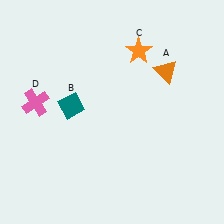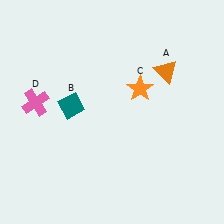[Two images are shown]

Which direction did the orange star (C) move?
The orange star (C) moved down.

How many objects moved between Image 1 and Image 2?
1 object moved between the two images.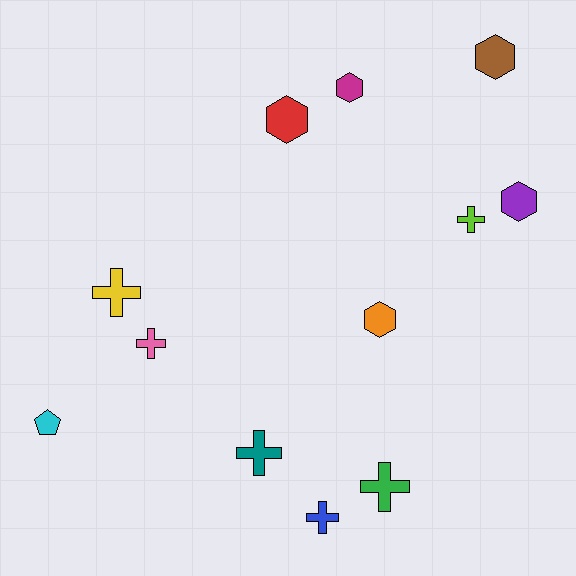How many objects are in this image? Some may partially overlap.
There are 12 objects.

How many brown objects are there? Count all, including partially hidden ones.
There is 1 brown object.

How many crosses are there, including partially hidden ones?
There are 6 crosses.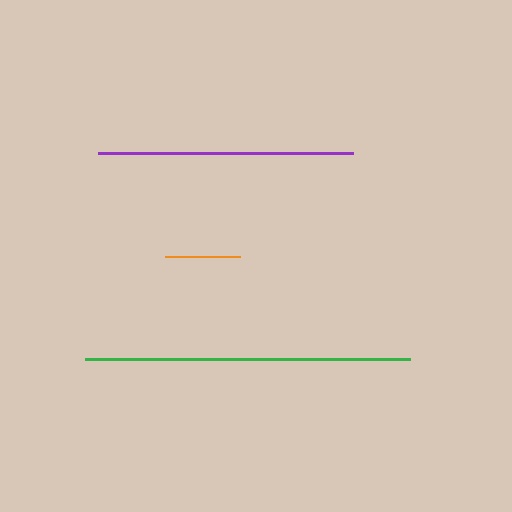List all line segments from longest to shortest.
From longest to shortest: green, purple, orange.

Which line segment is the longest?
The green line is the longest at approximately 325 pixels.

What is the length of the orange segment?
The orange segment is approximately 75 pixels long.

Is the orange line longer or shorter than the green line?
The green line is longer than the orange line.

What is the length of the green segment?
The green segment is approximately 325 pixels long.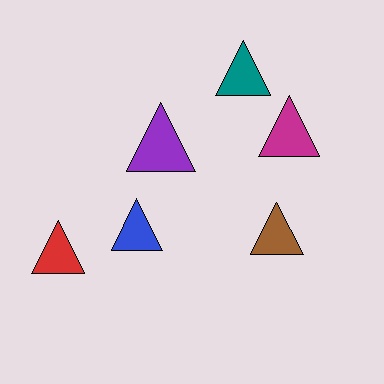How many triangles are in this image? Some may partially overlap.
There are 6 triangles.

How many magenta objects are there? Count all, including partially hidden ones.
There is 1 magenta object.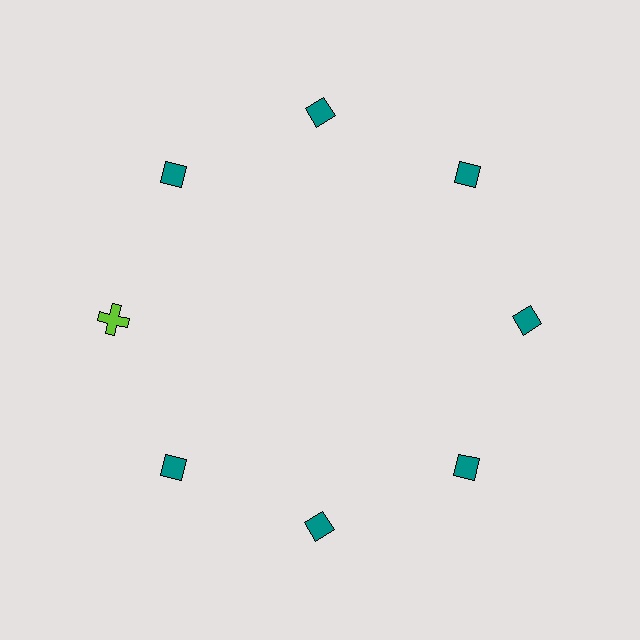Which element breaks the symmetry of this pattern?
The lime cross at roughly the 9 o'clock position breaks the symmetry. All other shapes are teal diamonds.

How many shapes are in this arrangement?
There are 8 shapes arranged in a ring pattern.